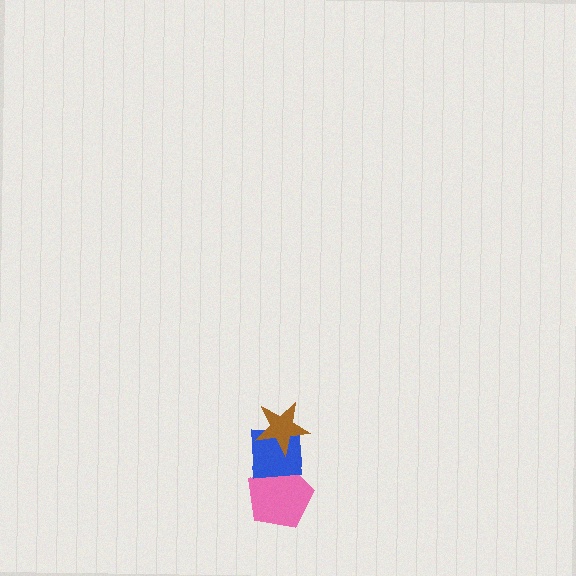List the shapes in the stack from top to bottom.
From top to bottom: the brown star, the blue square, the pink pentagon.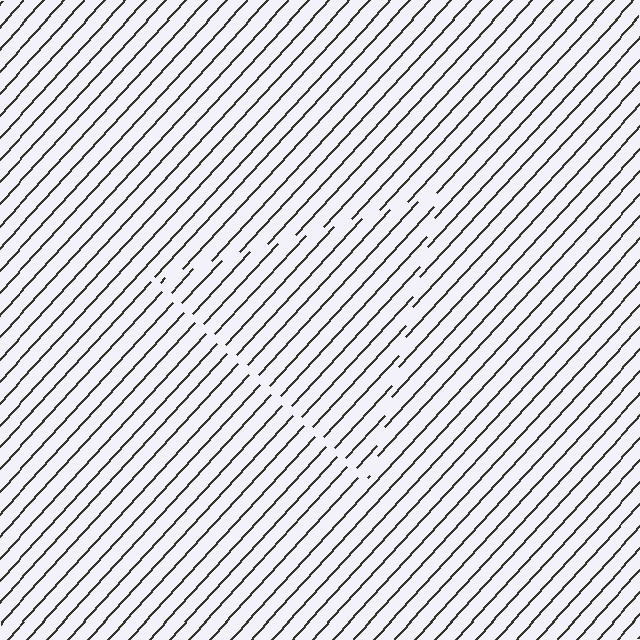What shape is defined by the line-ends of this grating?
An illusory triangle. The interior of the shape contains the same grating, shifted by half a period — the contour is defined by the phase discontinuity where line-ends from the inner and outer gratings abut.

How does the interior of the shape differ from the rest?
The interior of the shape contains the same grating, shifted by half a period — the contour is defined by the phase discontinuity where line-ends from the inner and outer gratings abut.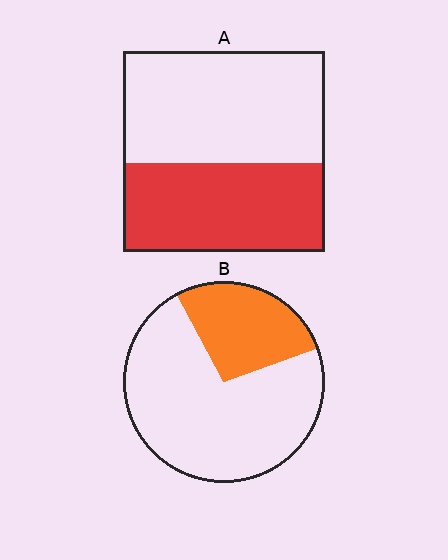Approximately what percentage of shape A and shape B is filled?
A is approximately 45% and B is approximately 30%.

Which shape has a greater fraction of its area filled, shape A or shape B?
Shape A.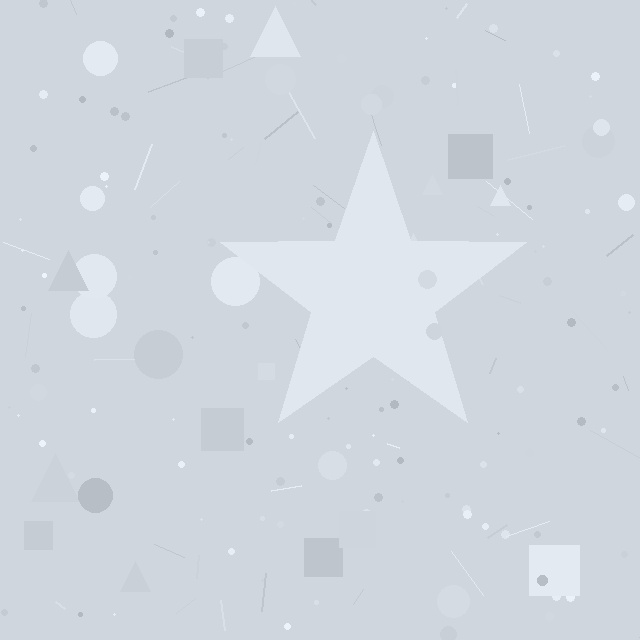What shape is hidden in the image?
A star is hidden in the image.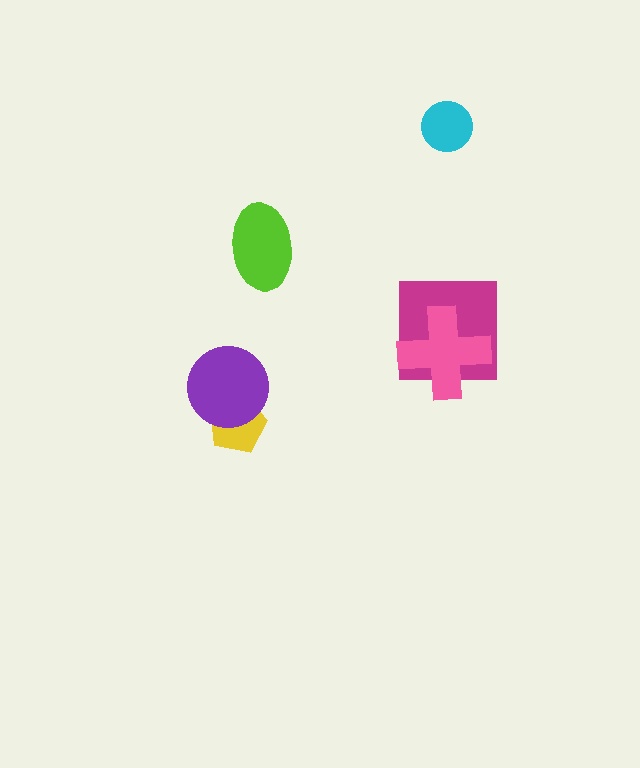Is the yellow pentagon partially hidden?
Yes, it is partially covered by another shape.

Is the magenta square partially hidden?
Yes, it is partially covered by another shape.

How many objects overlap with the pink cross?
1 object overlaps with the pink cross.